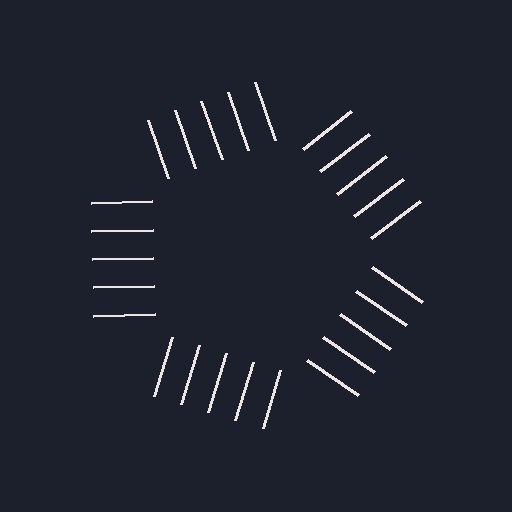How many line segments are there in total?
25 — 5 along each of the 5 edges.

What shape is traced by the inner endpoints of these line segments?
An illusory pentagon — the line segments terminate on its edges but no continuous stroke is drawn.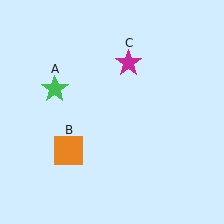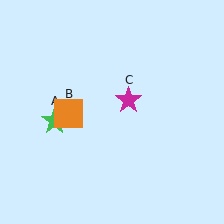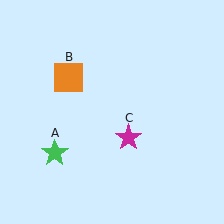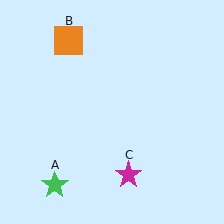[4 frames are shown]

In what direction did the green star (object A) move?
The green star (object A) moved down.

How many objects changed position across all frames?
3 objects changed position: green star (object A), orange square (object B), magenta star (object C).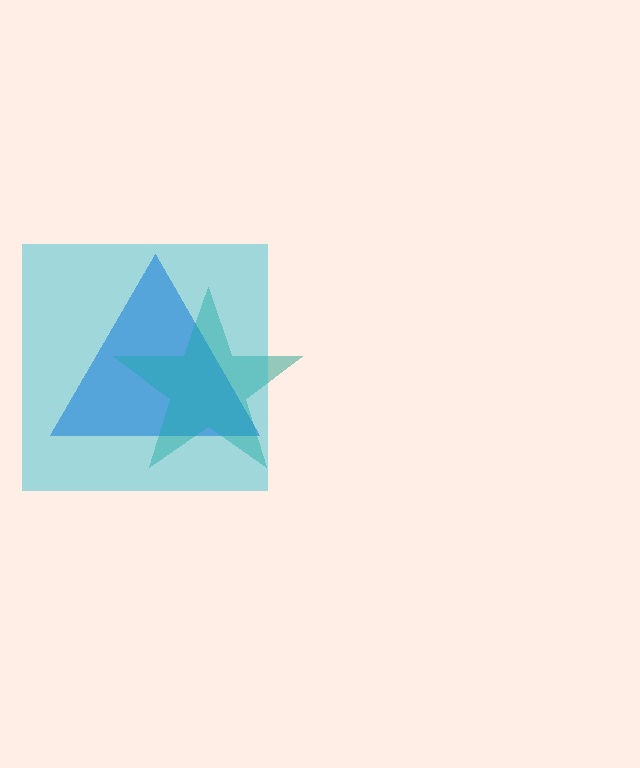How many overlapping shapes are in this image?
There are 3 overlapping shapes in the image.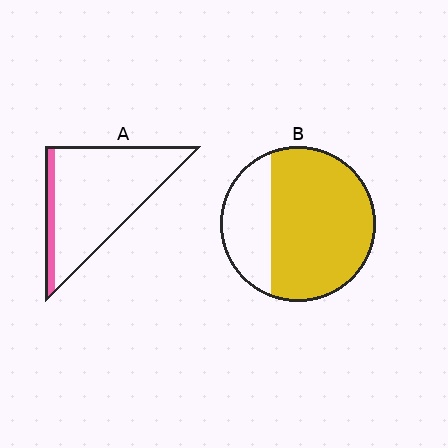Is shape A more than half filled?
No.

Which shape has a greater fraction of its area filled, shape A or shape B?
Shape B.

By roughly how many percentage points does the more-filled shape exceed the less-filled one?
By roughly 60 percentage points (B over A).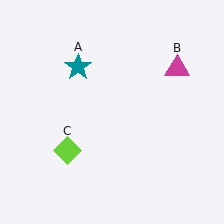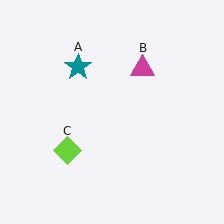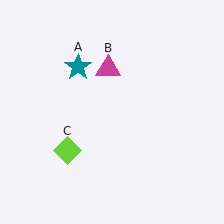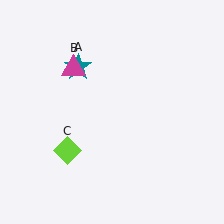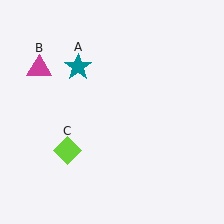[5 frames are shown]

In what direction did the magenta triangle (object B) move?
The magenta triangle (object B) moved left.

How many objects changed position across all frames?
1 object changed position: magenta triangle (object B).